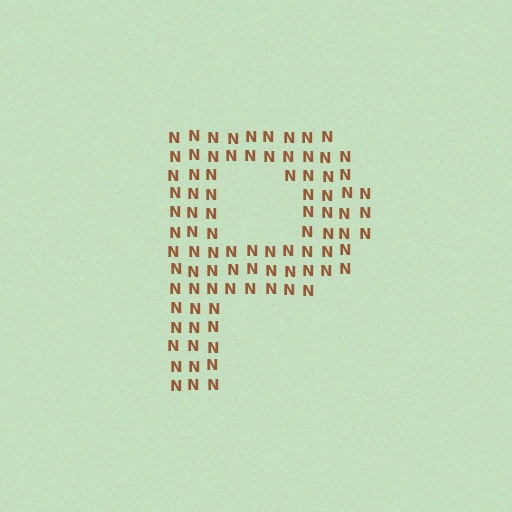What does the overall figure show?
The overall figure shows the letter P.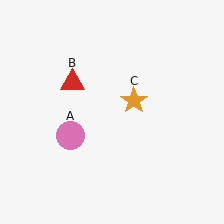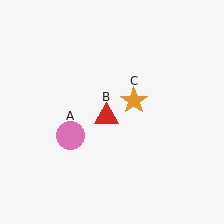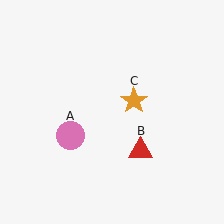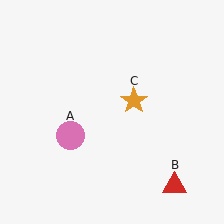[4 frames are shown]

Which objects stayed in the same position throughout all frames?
Pink circle (object A) and orange star (object C) remained stationary.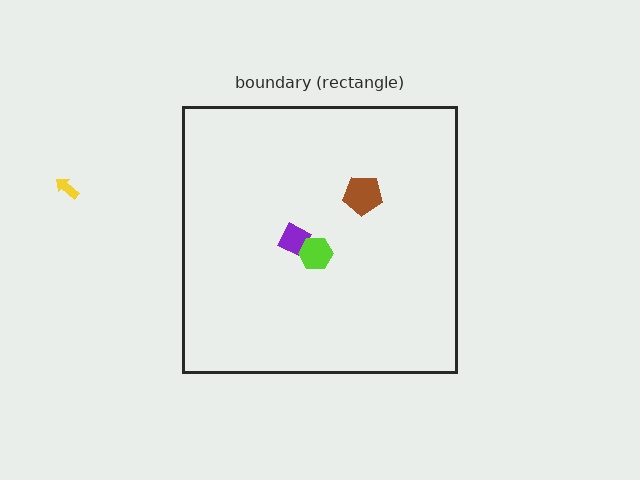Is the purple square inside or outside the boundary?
Inside.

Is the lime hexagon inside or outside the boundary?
Inside.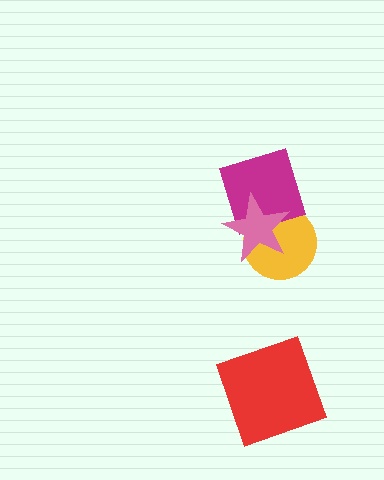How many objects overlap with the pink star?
2 objects overlap with the pink star.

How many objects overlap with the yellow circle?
2 objects overlap with the yellow circle.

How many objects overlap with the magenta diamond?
2 objects overlap with the magenta diamond.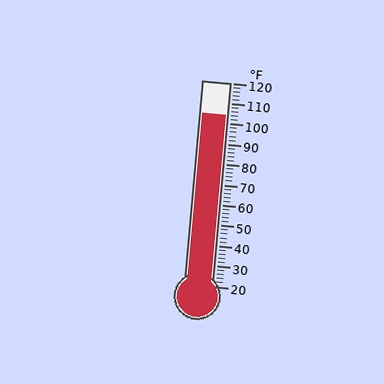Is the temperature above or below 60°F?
The temperature is above 60°F.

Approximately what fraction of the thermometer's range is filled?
The thermometer is filled to approximately 85% of its range.